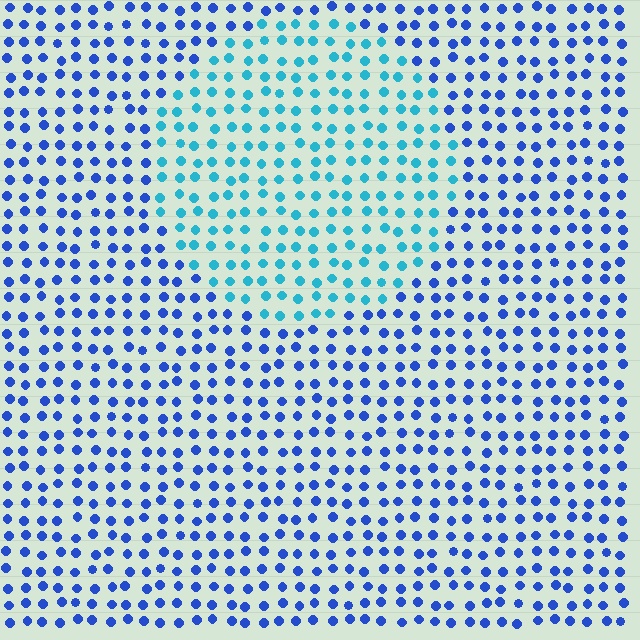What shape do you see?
I see a circle.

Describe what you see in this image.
The image is filled with small blue elements in a uniform arrangement. A circle-shaped region is visible where the elements are tinted to a slightly different hue, forming a subtle color boundary.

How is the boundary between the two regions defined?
The boundary is defined purely by a slight shift in hue (about 38 degrees). Spacing, size, and orientation are identical on both sides.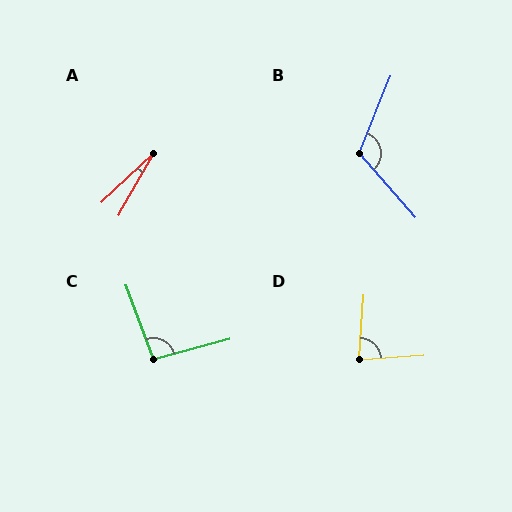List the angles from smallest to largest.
A (17°), D (83°), C (95°), B (116°).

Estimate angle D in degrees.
Approximately 83 degrees.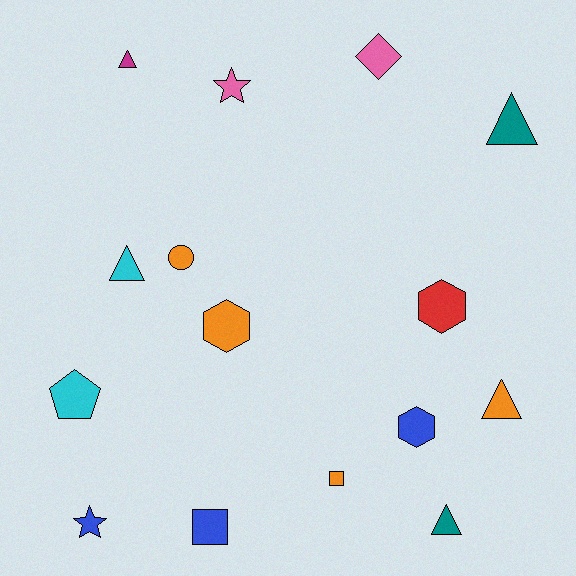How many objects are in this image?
There are 15 objects.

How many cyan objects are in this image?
There are 2 cyan objects.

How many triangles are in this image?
There are 5 triangles.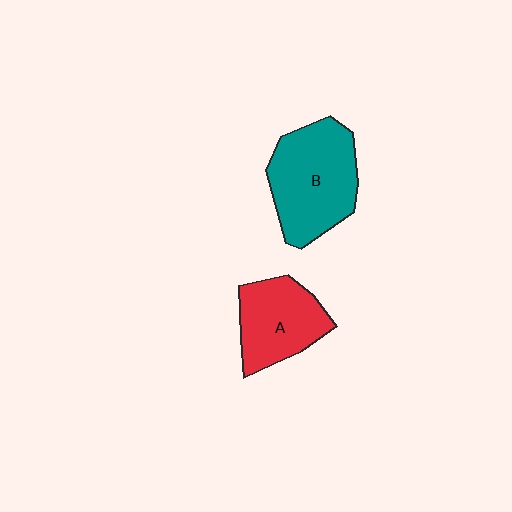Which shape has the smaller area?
Shape A (red).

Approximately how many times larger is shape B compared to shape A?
Approximately 1.4 times.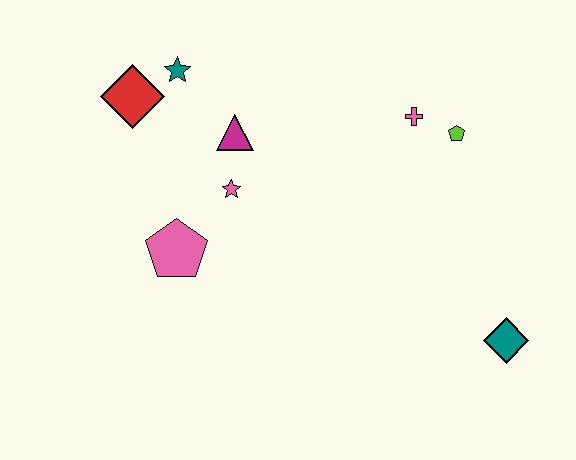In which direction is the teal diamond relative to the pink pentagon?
The teal diamond is to the right of the pink pentagon.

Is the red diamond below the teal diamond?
No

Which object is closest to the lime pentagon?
The pink cross is closest to the lime pentagon.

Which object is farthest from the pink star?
The teal diamond is farthest from the pink star.